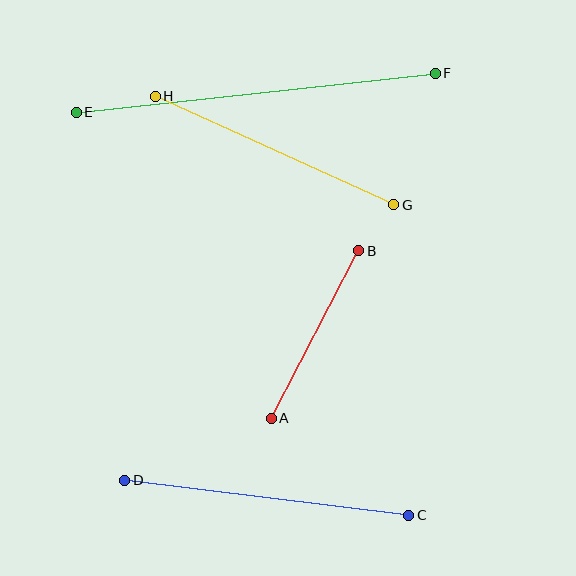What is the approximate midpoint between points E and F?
The midpoint is at approximately (256, 93) pixels.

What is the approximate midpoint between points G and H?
The midpoint is at approximately (275, 151) pixels.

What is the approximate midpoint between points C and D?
The midpoint is at approximately (267, 498) pixels.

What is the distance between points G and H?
The distance is approximately 262 pixels.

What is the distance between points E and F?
The distance is approximately 361 pixels.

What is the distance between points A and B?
The distance is approximately 189 pixels.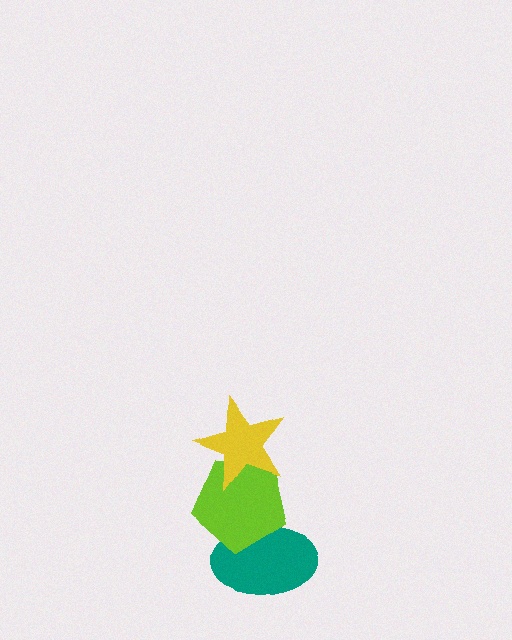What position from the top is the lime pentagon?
The lime pentagon is 2nd from the top.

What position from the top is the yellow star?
The yellow star is 1st from the top.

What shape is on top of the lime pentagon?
The yellow star is on top of the lime pentagon.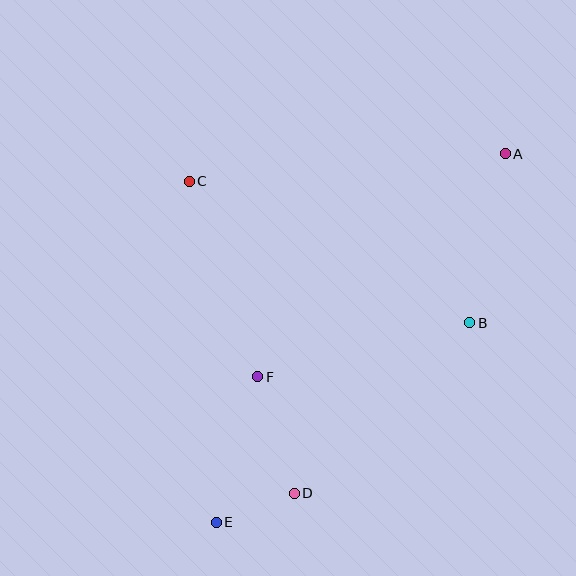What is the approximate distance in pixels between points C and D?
The distance between C and D is approximately 329 pixels.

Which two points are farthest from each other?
Points A and E are farthest from each other.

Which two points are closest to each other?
Points D and E are closest to each other.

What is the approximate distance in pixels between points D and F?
The distance between D and F is approximately 122 pixels.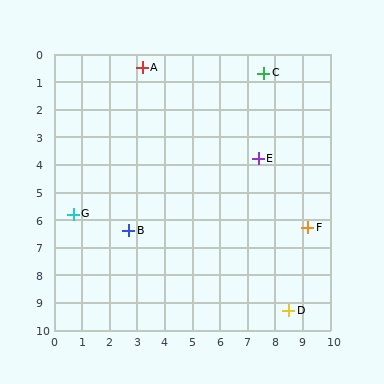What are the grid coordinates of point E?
Point E is at approximately (7.4, 3.8).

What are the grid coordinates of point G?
Point G is at approximately (0.7, 5.8).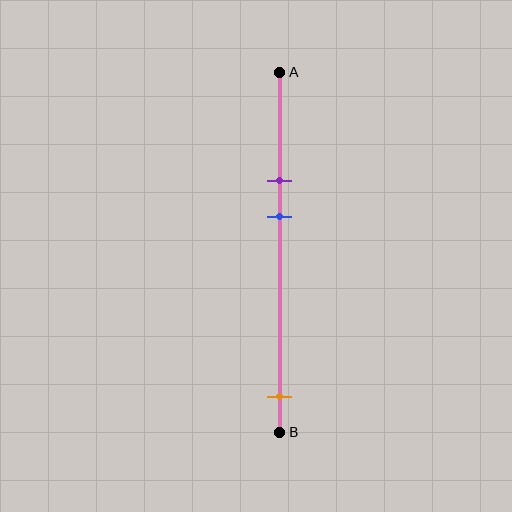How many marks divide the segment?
There are 3 marks dividing the segment.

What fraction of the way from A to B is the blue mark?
The blue mark is approximately 40% (0.4) of the way from A to B.